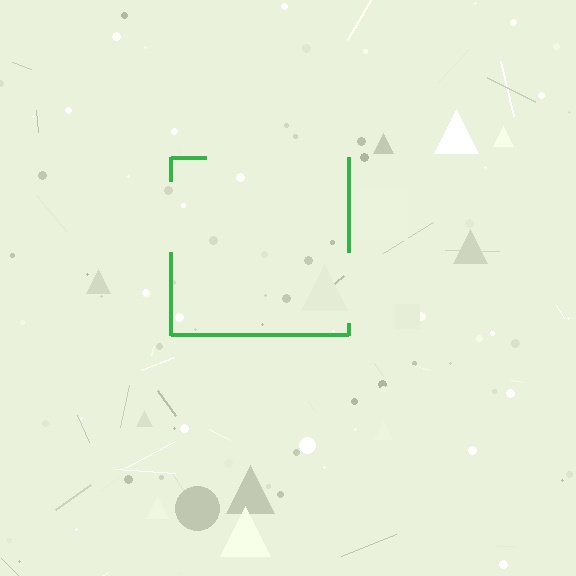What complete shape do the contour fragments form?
The contour fragments form a square.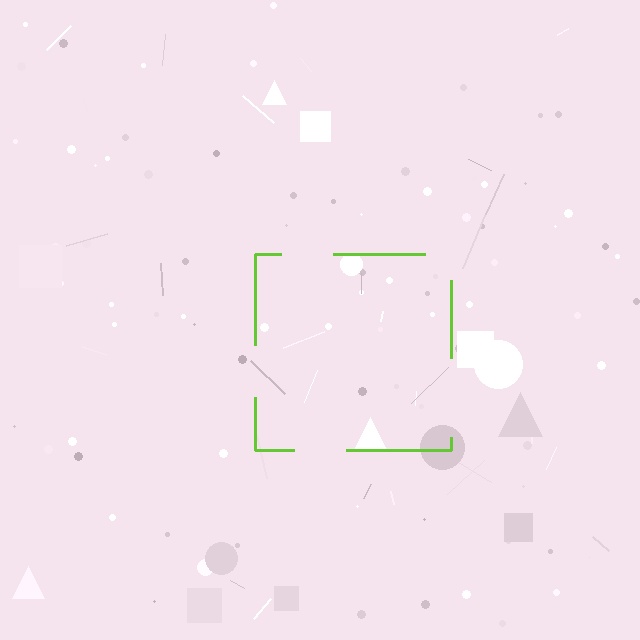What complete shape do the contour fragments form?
The contour fragments form a square.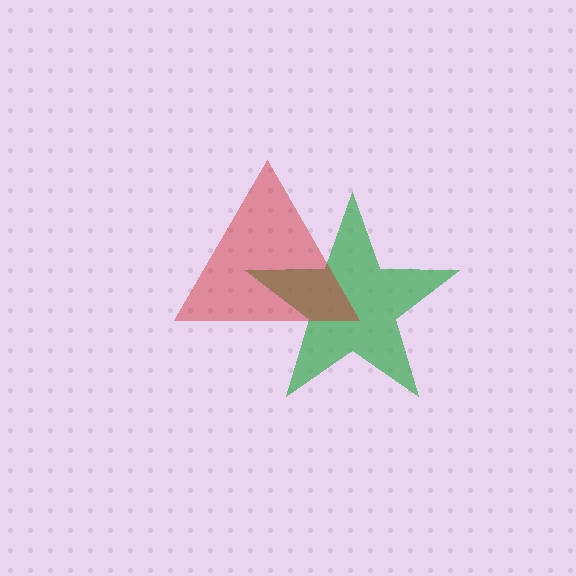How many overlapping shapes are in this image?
There are 2 overlapping shapes in the image.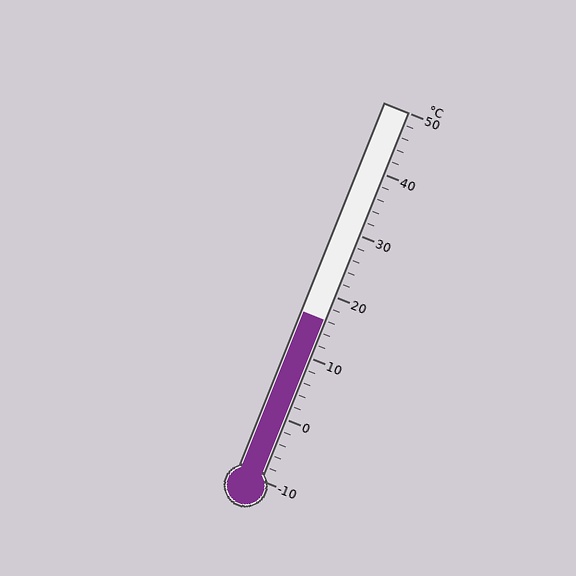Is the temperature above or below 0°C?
The temperature is above 0°C.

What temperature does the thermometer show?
The thermometer shows approximately 16°C.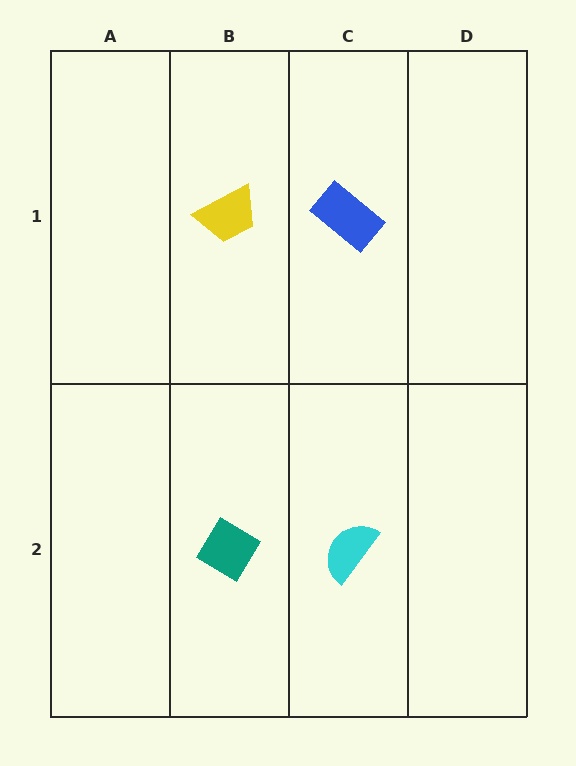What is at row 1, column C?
A blue rectangle.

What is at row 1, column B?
A yellow trapezoid.